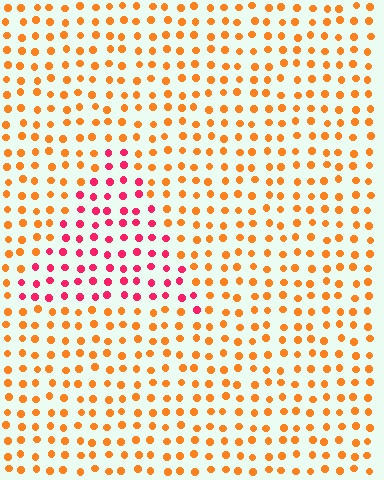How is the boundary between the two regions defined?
The boundary is defined purely by a slight shift in hue (about 46 degrees). Spacing, size, and orientation are identical on both sides.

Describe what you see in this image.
The image is filled with small orange elements in a uniform arrangement. A triangle-shaped region is visible where the elements are tinted to a slightly different hue, forming a subtle color boundary.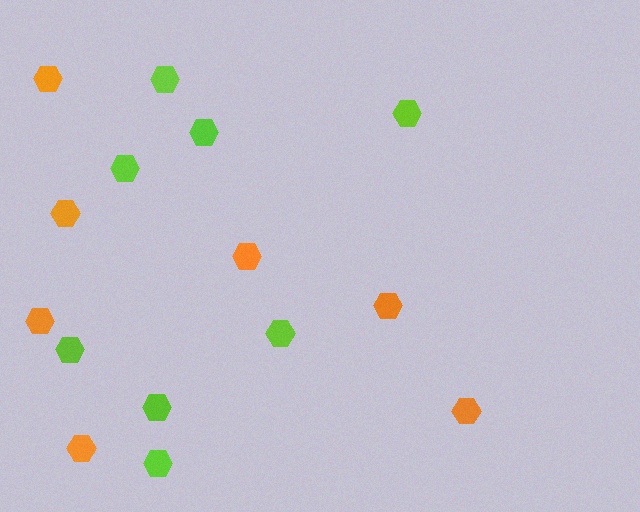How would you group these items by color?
There are 2 groups: one group of orange hexagons (7) and one group of lime hexagons (8).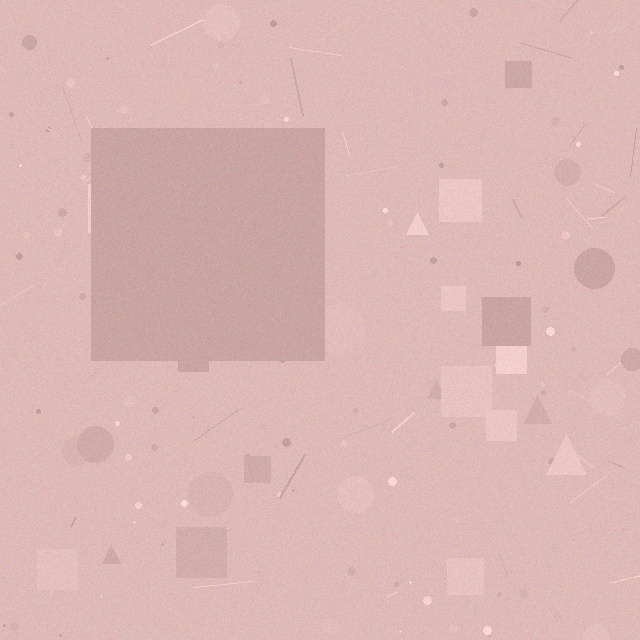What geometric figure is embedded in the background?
A square is embedded in the background.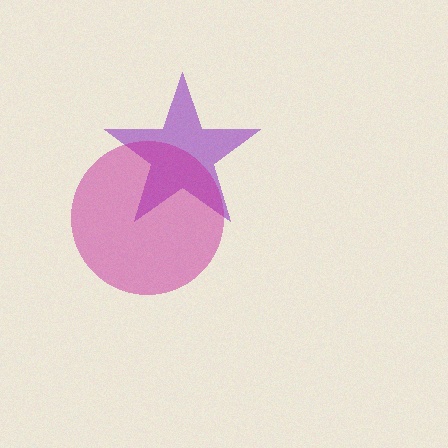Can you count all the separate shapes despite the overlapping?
Yes, there are 2 separate shapes.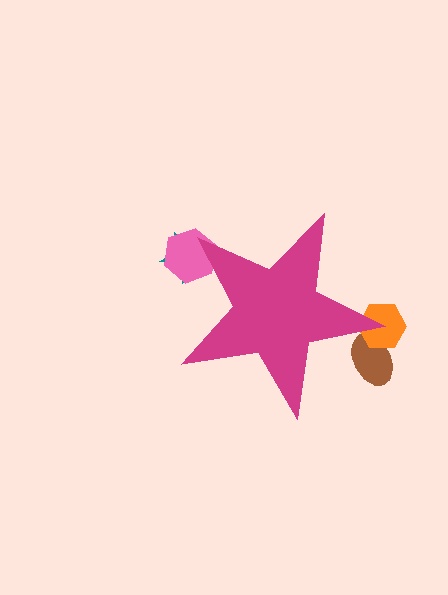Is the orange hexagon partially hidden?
Yes, the orange hexagon is partially hidden behind the magenta star.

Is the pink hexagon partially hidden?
Yes, the pink hexagon is partially hidden behind the magenta star.